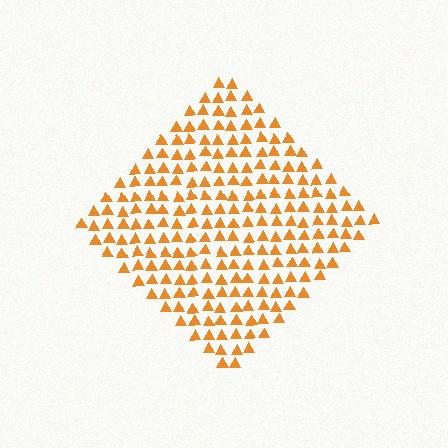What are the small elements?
The small elements are triangles.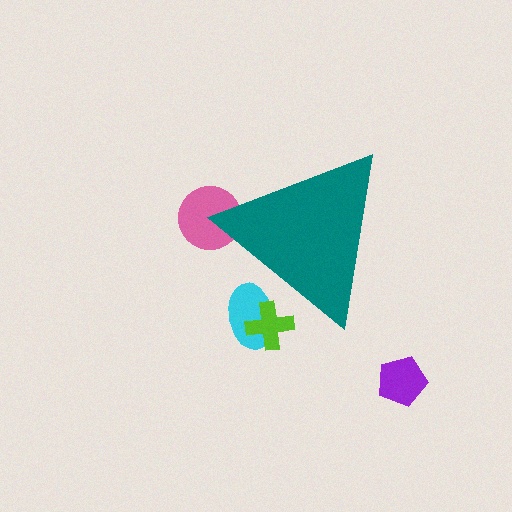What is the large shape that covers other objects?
A teal triangle.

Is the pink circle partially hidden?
Yes, the pink circle is partially hidden behind the teal triangle.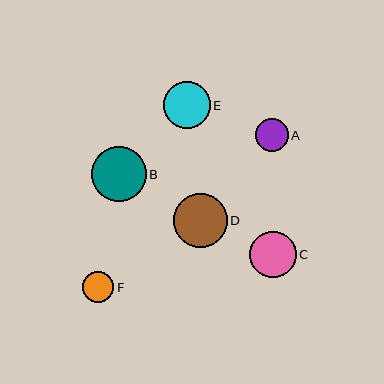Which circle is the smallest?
Circle F is the smallest with a size of approximately 31 pixels.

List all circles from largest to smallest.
From largest to smallest: B, D, E, C, A, F.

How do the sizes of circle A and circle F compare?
Circle A and circle F are approximately the same size.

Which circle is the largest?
Circle B is the largest with a size of approximately 55 pixels.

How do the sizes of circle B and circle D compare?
Circle B and circle D are approximately the same size.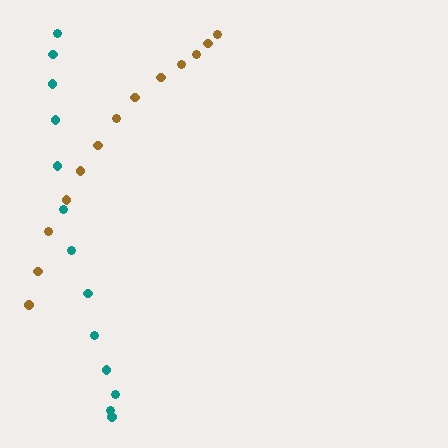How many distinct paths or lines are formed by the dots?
There are 2 distinct paths.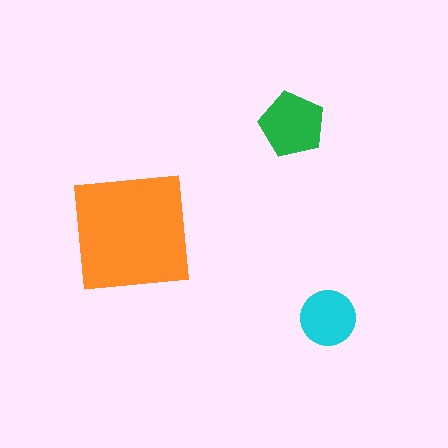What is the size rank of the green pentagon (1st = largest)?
2nd.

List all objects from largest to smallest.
The orange square, the green pentagon, the cyan circle.